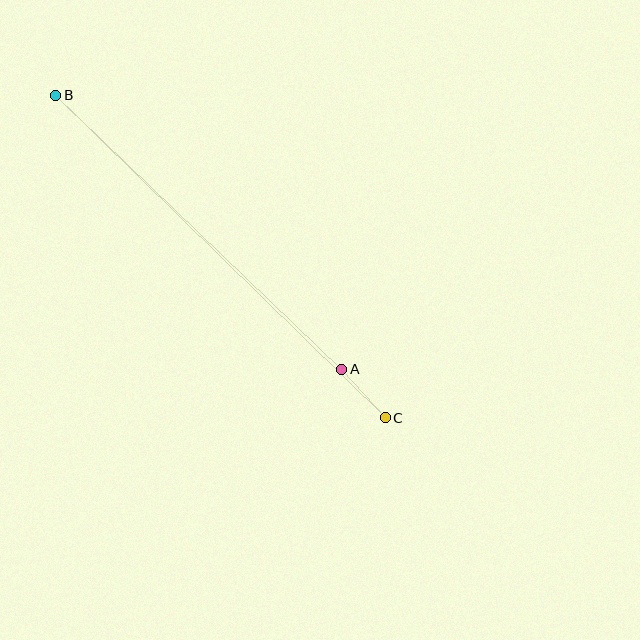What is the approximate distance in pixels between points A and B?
The distance between A and B is approximately 396 pixels.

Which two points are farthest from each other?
Points B and C are farthest from each other.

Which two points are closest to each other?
Points A and C are closest to each other.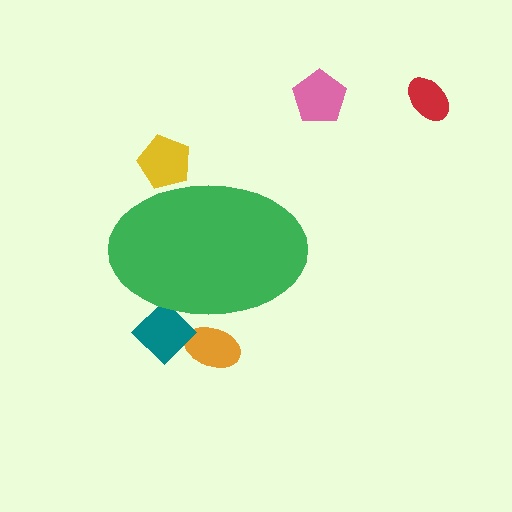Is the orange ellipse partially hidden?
Yes, the orange ellipse is partially hidden behind the green ellipse.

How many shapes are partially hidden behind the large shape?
3 shapes are partially hidden.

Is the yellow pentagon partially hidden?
Yes, the yellow pentagon is partially hidden behind the green ellipse.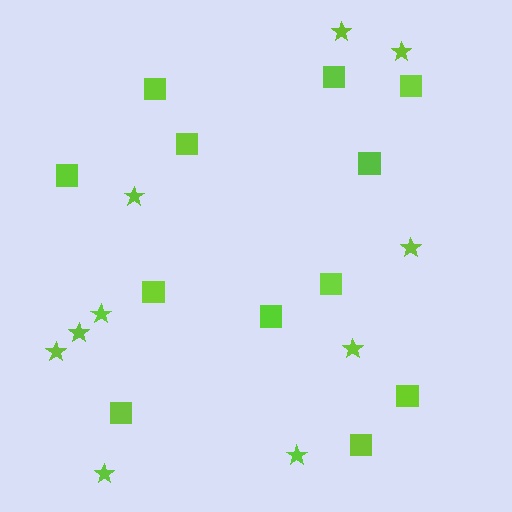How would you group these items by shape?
There are 2 groups: one group of stars (10) and one group of squares (12).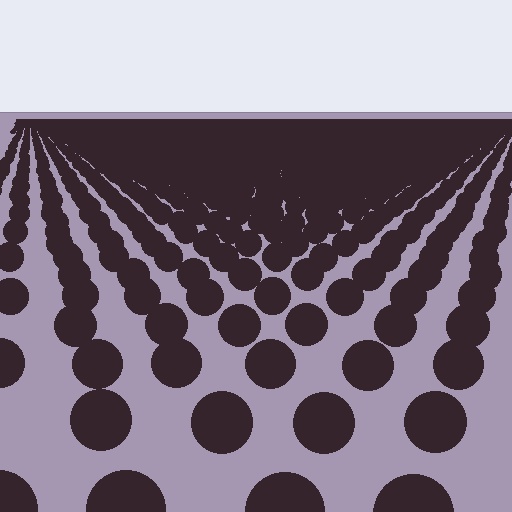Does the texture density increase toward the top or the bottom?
Density increases toward the top.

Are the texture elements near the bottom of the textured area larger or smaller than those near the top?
Larger. Near the bottom, elements are closer to the viewer and appear at a bigger on-screen size.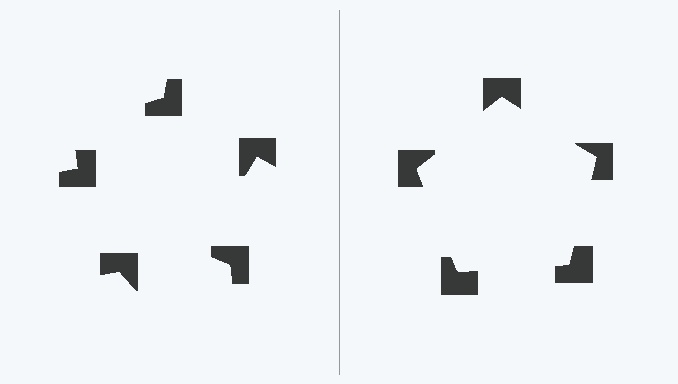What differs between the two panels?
The notched squares are positioned identically on both sides; only the wedge orientations differ. On the right they align to a pentagon; on the left they are misaligned.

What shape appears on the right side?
An illusory pentagon.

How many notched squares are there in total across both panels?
10 — 5 on each side.